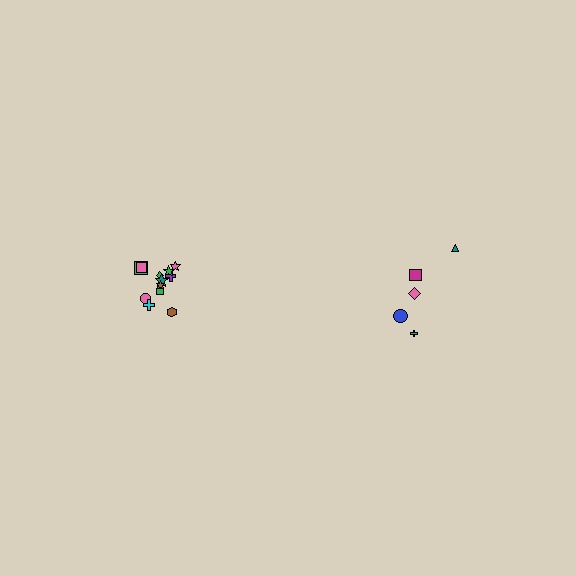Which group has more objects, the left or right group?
The left group.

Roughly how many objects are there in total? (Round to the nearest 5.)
Roughly 20 objects in total.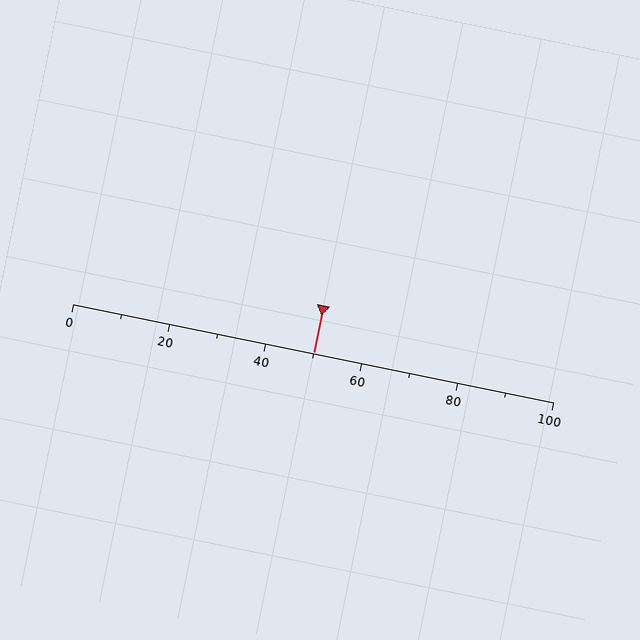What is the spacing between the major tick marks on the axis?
The major ticks are spaced 20 apart.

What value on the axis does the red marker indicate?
The marker indicates approximately 50.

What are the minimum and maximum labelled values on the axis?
The axis runs from 0 to 100.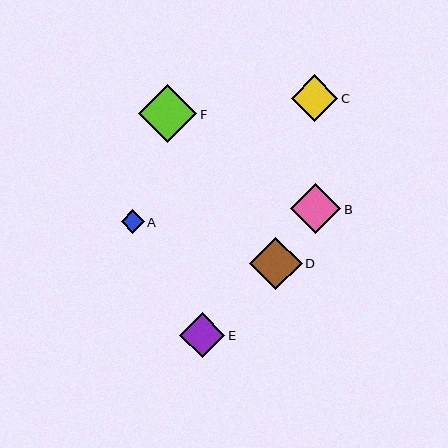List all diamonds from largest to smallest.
From largest to smallest: F, D, B, C, E, A.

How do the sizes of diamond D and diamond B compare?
Diamond D and diamond B are approximately the same size.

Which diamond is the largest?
Diamond F is the largest with a size of approximately 58 pixels.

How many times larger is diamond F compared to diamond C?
Diamond F is approximately 1.3 times the size of diamond C.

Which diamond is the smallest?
Diamond A is the smallest with a size of approximately 23 pixels.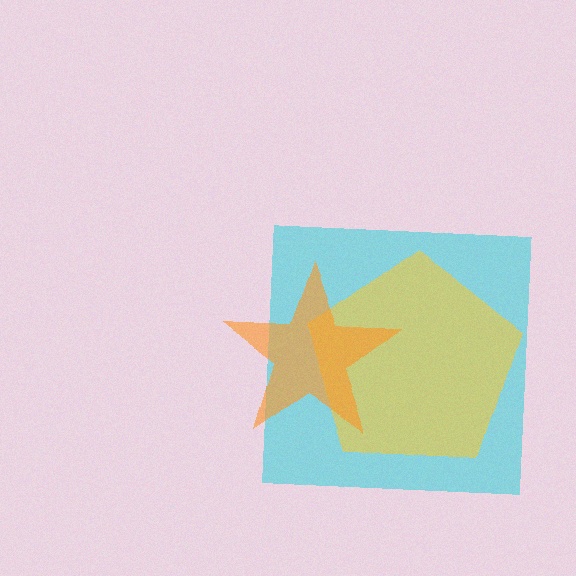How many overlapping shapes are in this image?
There are 3 overlapping shapes in the image.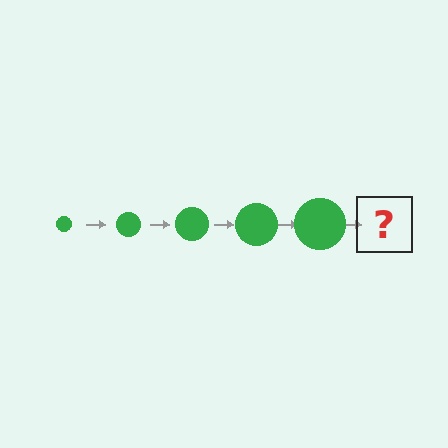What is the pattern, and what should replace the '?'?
The pattern is that the circle gets progressively larger each step. The '?' should be a green circle, larger than the previous one.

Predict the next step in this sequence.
The next step is a green circle, larger than the previous one.